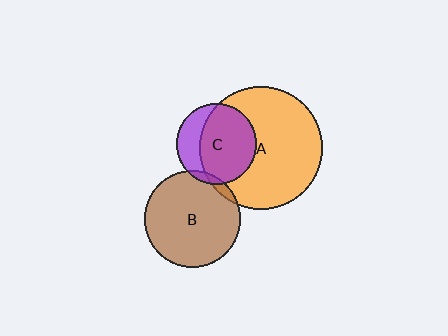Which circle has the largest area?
Circle A (orange).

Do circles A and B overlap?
Yes.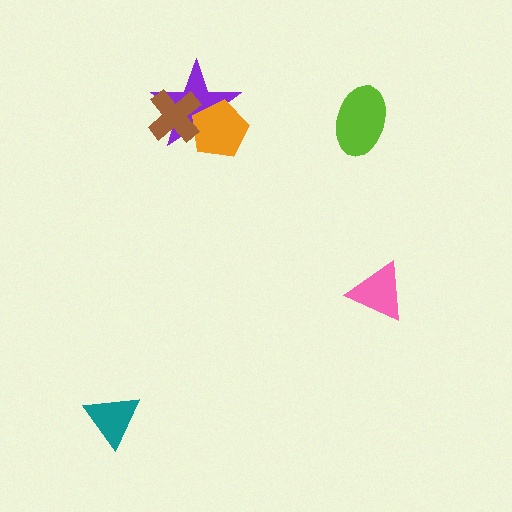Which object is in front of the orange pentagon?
The brown cross is in front of the orange pentagon.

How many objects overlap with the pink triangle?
0 objects overlap with the pink triangle.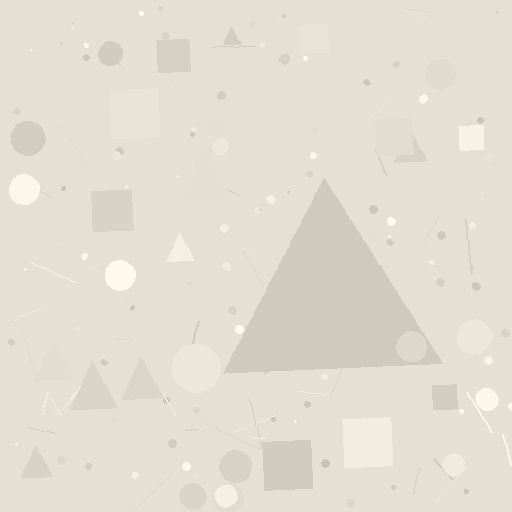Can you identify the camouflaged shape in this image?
The camouflaged shape is a triangle.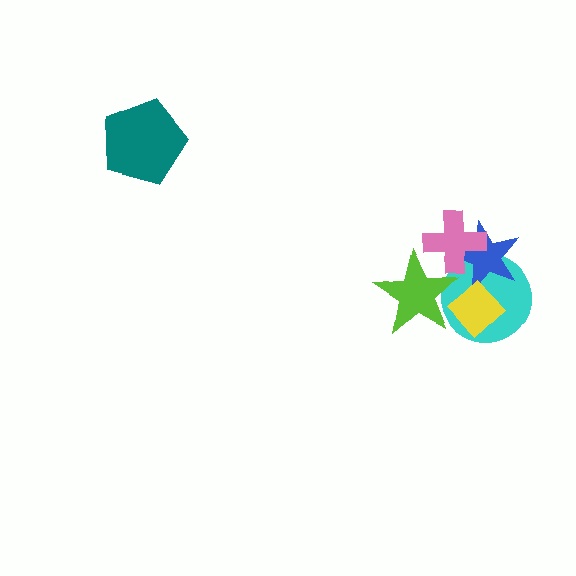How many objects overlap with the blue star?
3 objects overlap with the blue star.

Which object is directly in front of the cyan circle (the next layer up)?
The blue star is directly in front of the cyan circle.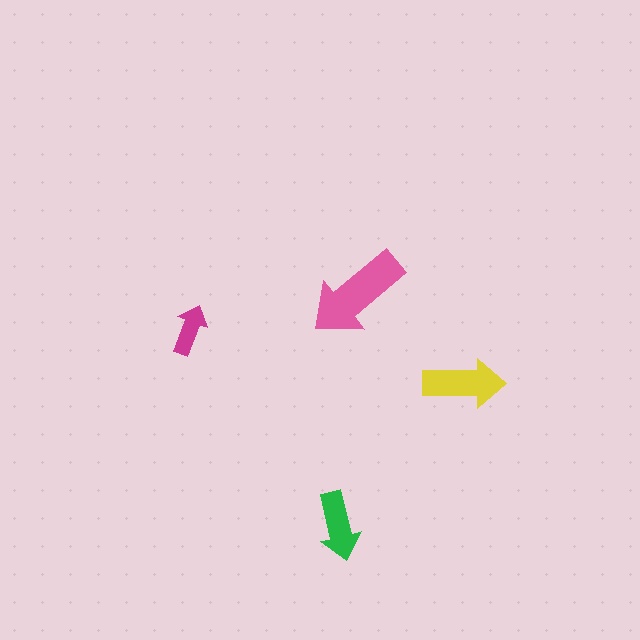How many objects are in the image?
There are 4 objects in the image.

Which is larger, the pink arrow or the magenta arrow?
The pink one.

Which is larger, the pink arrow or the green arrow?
The pink one.